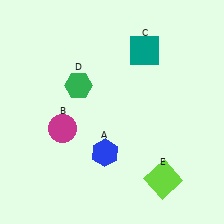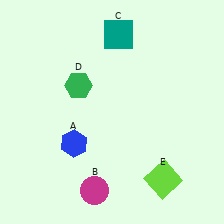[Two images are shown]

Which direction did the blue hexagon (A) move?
The blue hexagon (A) moved left.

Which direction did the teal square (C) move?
The teal square (C) moved left.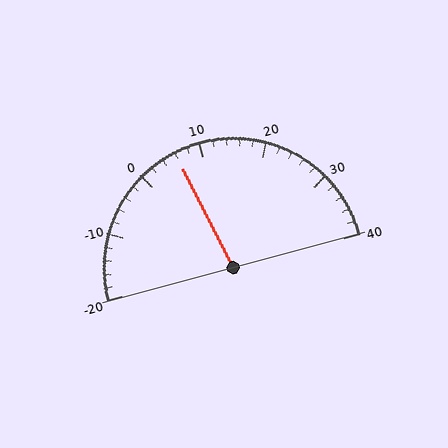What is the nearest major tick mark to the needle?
The nearest major tick mark is 10.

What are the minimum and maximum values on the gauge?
The gauge ranges from -20 to 40.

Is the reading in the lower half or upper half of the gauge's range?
The reading is in the lower half of the range (-20 to 40).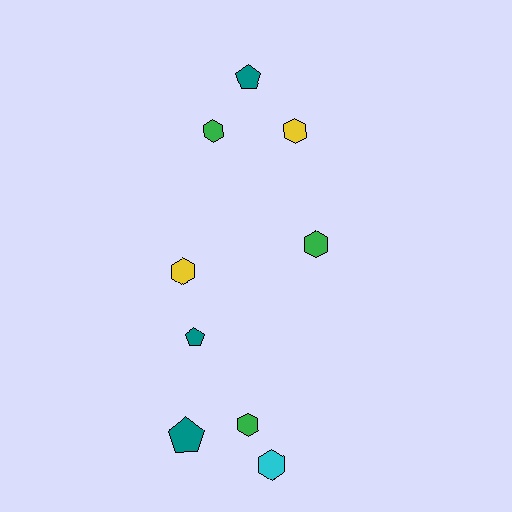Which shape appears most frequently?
Hexagon, with 6 objects.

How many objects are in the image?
There are 9 objects.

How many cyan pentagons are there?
There are no cyan pentagons.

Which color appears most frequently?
Teal, with 3 objects.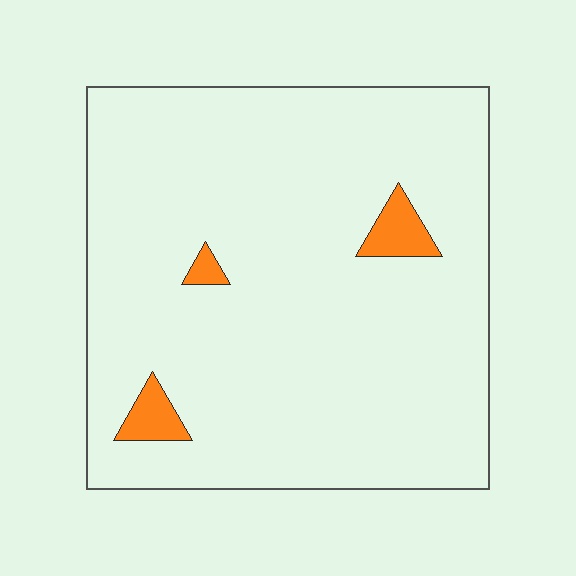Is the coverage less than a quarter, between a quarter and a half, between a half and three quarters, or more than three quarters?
Less than a quarter.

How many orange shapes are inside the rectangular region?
3.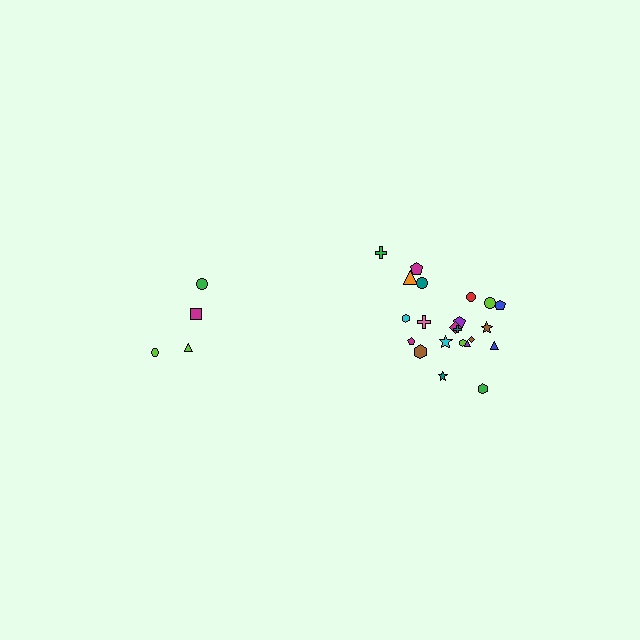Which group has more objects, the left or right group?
The right group.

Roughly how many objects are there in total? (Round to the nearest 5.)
Roughly 25 objects in total.